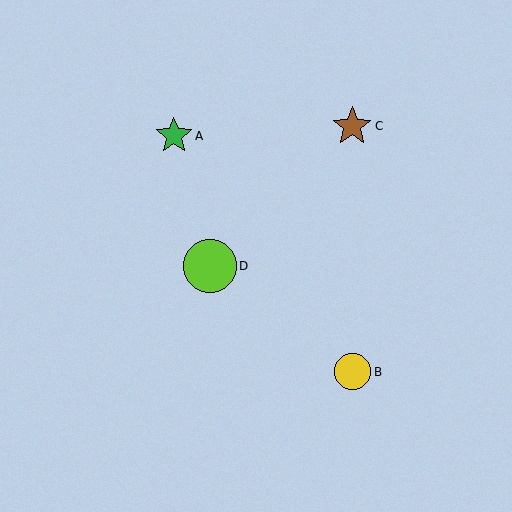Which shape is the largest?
The lime circle (labeled D) is the largest.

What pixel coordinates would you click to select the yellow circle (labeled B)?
Click at (352, 372) to select the yellow circle B.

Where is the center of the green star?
The center of the green star is at (174, 136).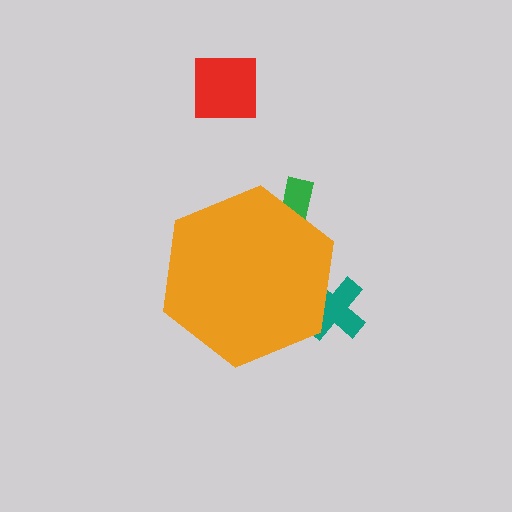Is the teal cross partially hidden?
Yes, the teal cross is partially hidden behind the orange hexagon.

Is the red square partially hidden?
No, the red square is fully visible.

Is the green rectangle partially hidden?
Yes, the green rectangle is partially hidden behind the orange hexagon.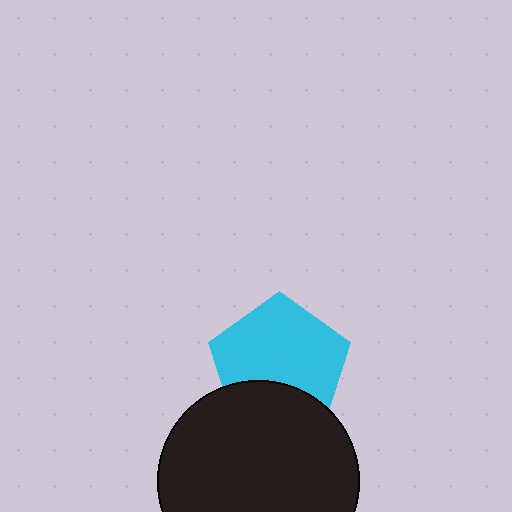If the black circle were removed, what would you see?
You would see the complete cyan pentagon.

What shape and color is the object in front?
The object in front is a black circle.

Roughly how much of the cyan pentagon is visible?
Most of it is visible (roughly 70%).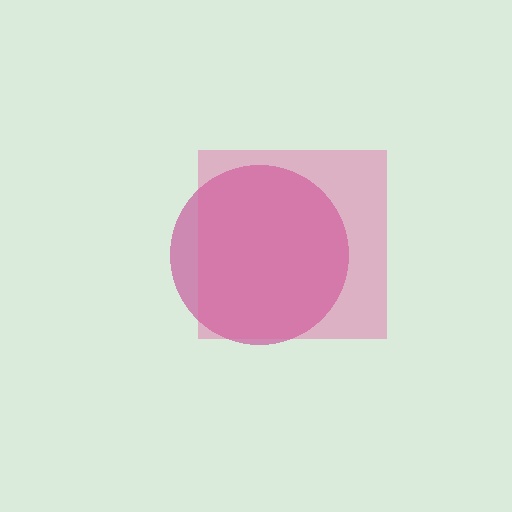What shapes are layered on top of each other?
The layered shapes are: a magenta circle, a pink square.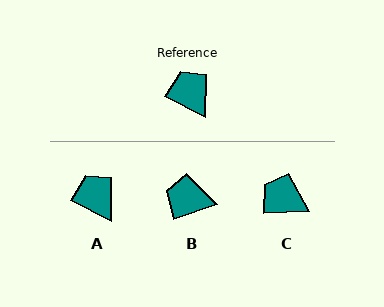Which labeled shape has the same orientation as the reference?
A.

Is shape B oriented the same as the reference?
No, it is off by about 46 degrees.